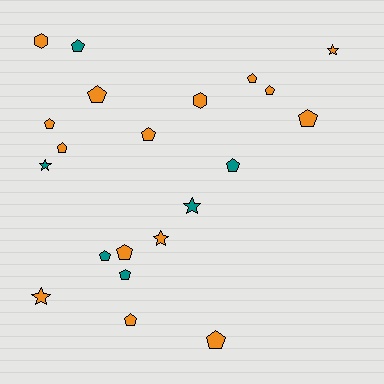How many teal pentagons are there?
There are 4 teal pentagons.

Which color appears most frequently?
Orange, with 15 objects.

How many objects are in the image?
There are 21 objects.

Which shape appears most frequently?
Pentagon, with 14 objects.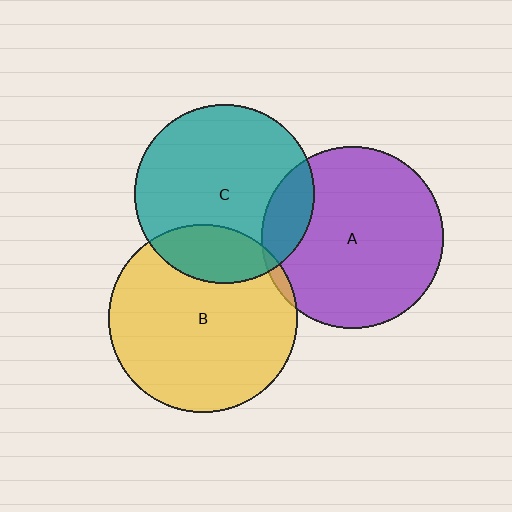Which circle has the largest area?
Circle B (yellow).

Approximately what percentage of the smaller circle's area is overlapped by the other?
Approximately 5%.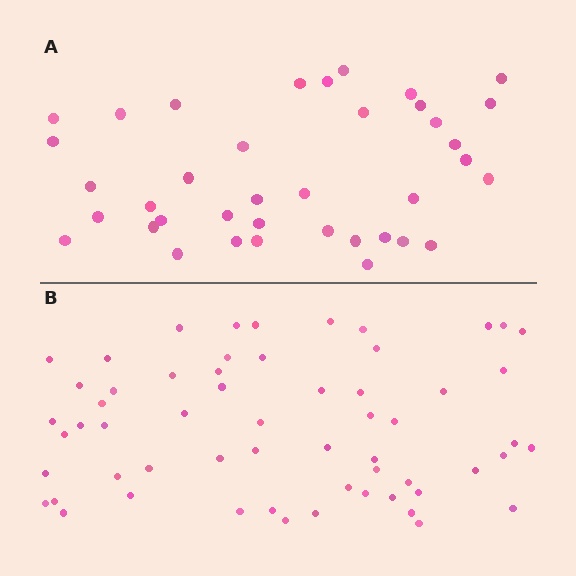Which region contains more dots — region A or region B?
Region B (the bottom region) has more dots.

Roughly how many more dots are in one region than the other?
Region B has approximately 20 more dots than region A.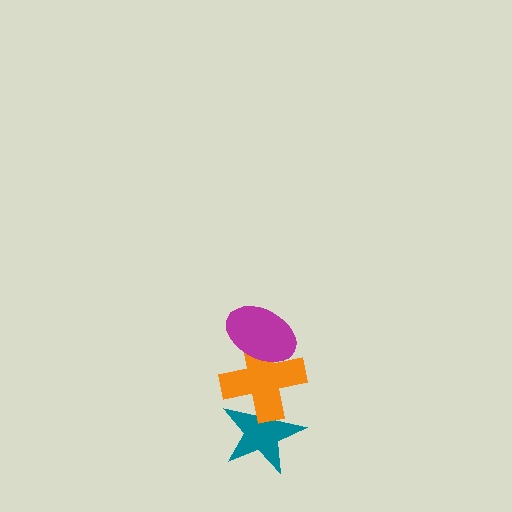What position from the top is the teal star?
The teal star is 3rd from the top.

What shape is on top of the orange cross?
The magenta ellipse is on top of the orange cross.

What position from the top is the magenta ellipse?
The magenta ellipse is 1st from the top.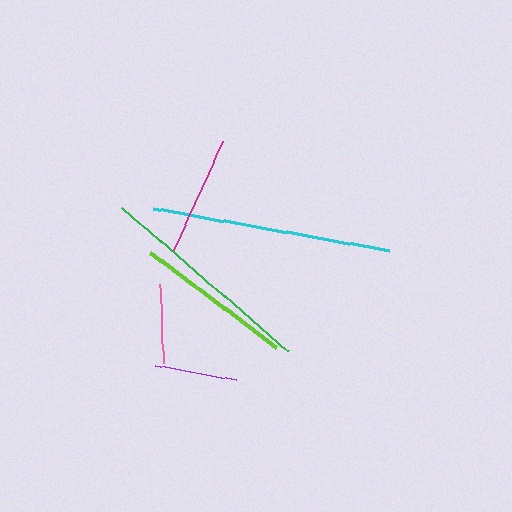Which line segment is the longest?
The cyan line is the longest at approximately 239 pixels.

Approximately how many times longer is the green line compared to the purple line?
The green line is approximately 2.7 times the length of the purple line.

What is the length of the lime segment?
The lime segment is approximately 159 pixels long.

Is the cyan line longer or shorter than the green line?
The cyan line is longer than the green line.